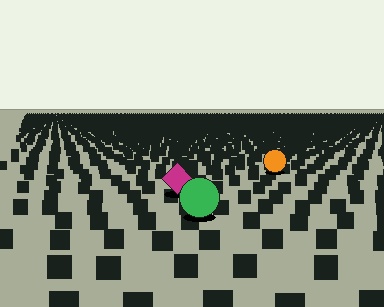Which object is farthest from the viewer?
The orange circle is farthest from the viewer. It appears smaller and the ground texture around it is denser.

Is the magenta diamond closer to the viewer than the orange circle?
Yes. The magenta diamond is closer — you can tell from the texture gradient: the ground texture is coarser near it.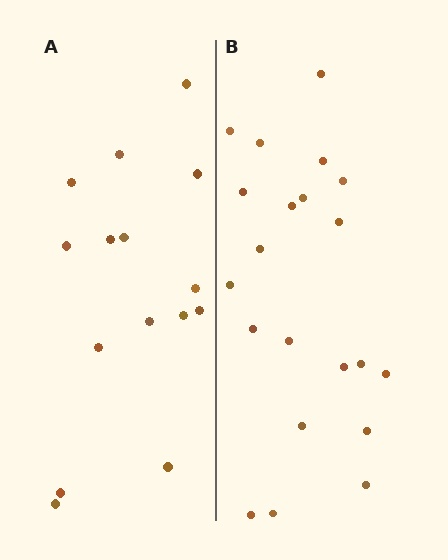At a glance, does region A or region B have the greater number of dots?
Region B (the right region) has more dots.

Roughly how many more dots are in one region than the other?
Region B has about 6 more dots than region A.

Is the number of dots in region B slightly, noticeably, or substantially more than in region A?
Region B has noticeably more, but not dramatically so. The ratio is roughly 1.4 to 1.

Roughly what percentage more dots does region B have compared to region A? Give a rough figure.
About 40% more.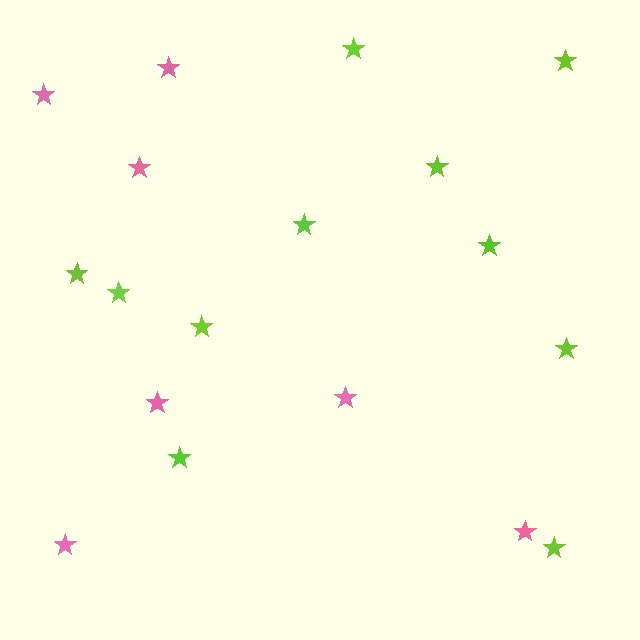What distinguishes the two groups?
There are 2 groups: one group of lime stars (11) and one group of pink stars (7).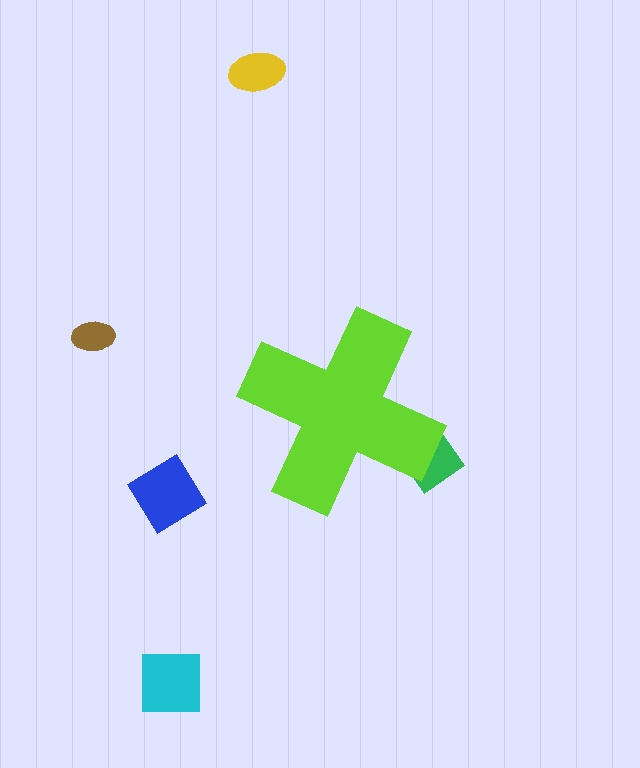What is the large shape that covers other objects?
A lime cross.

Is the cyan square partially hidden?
No, the cyan square is fully visible.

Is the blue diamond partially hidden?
No, the blue diamond is fully visible.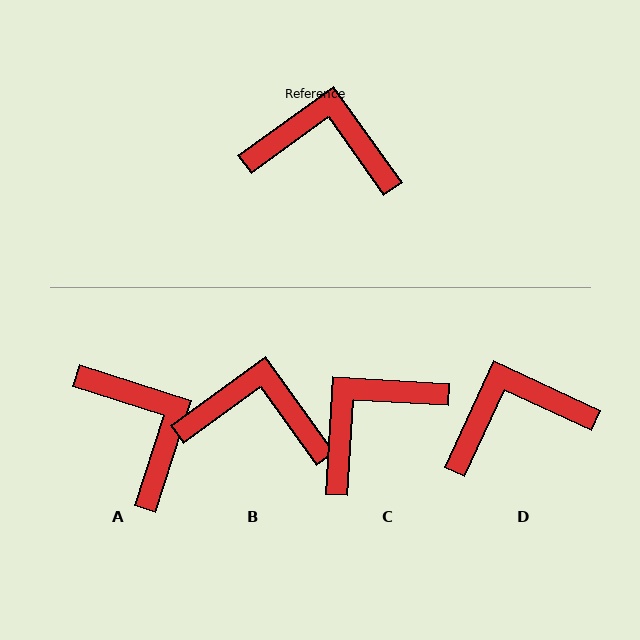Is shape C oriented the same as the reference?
No, it is off by about 51 degrees.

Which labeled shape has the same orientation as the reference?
B.